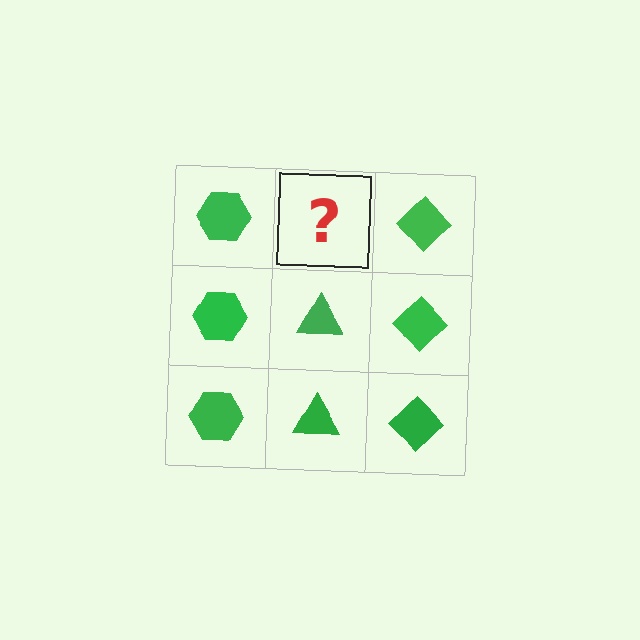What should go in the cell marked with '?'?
The missing cell should contain a green triangle.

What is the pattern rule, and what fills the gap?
The rule is that each column has a consistent shape. The gap should be filled with a green triangle.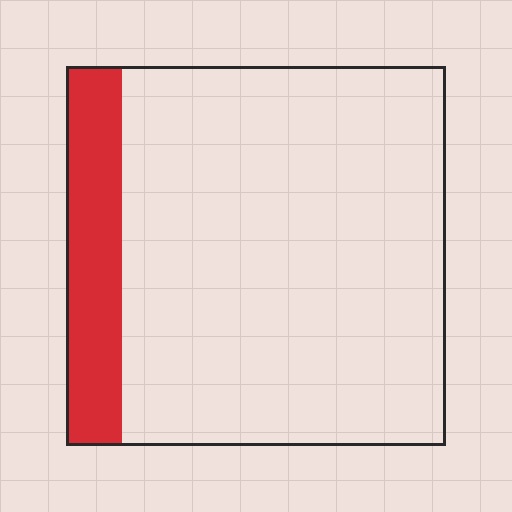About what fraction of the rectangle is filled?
About one sixth (1/6).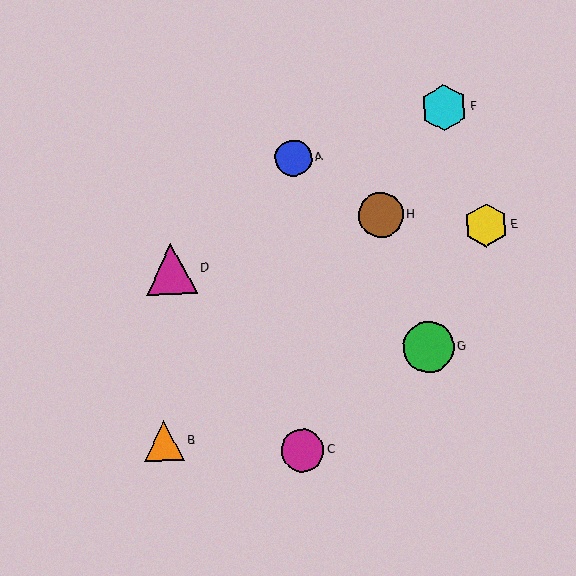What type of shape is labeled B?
Shape B is an orange triangle.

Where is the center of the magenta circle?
The center of the magenta circle is at (302, 451).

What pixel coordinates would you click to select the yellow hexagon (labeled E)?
Click at (486, 225) to select the yellow hexagon E.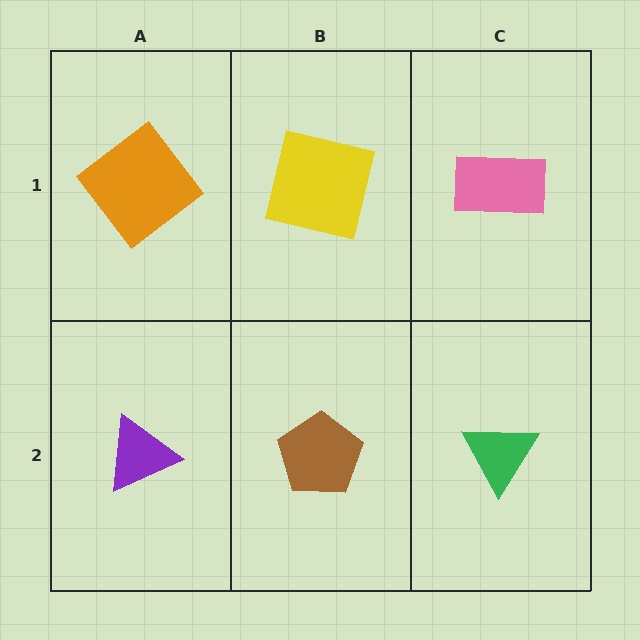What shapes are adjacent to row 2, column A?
An orange diamond (row 1, column A), a brown pentagon (row 2, column B).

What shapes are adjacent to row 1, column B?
A brown pentagon (row 2, column B), an orange diamond (row 1, column A), a pink rectangle (row 1, column C).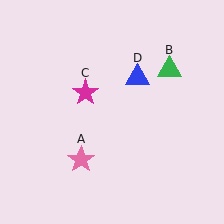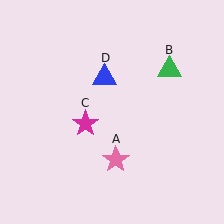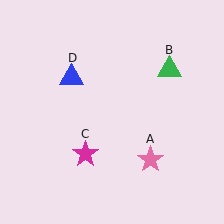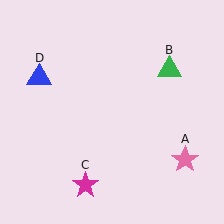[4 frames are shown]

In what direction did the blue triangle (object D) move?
The blue triangle (object D) moved left.